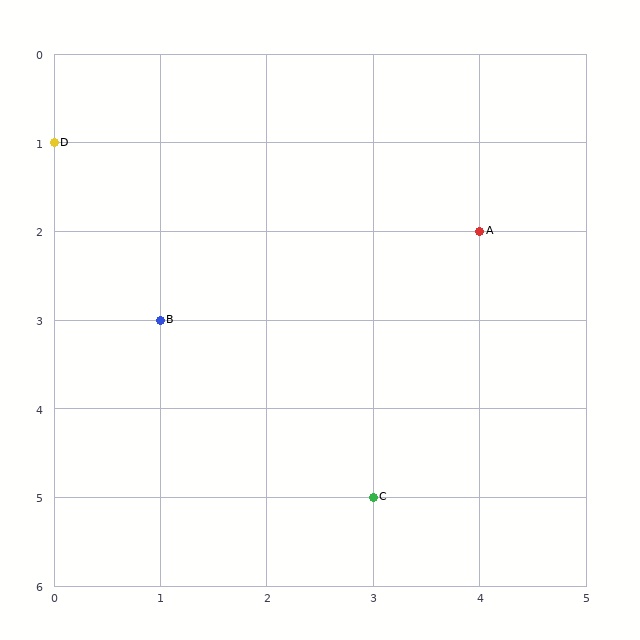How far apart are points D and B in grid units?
Points D and B are 1 column and 2 rows apart (about 2.2 grid units diagonally).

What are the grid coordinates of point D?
Point D is at grid coordinates (0, 1).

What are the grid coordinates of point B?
Point B is at grid coordinates (1, 3).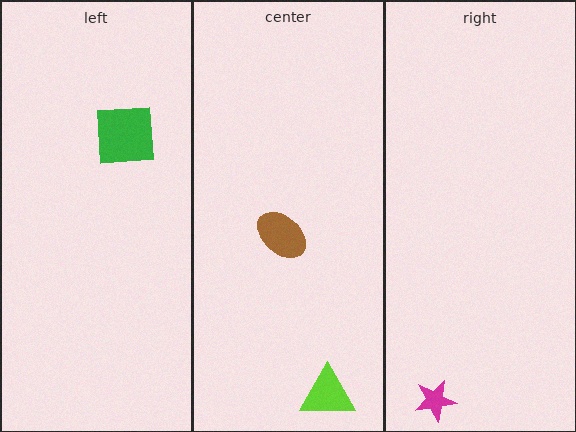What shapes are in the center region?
The lime triangle, the brown ellipse.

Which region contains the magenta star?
The right region.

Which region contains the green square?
The left region.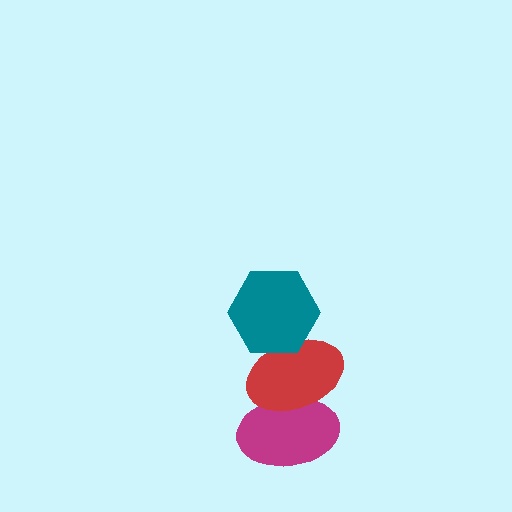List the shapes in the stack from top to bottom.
From top to bottom: the teal hexagon, the red ellipse, the magenta ellipse.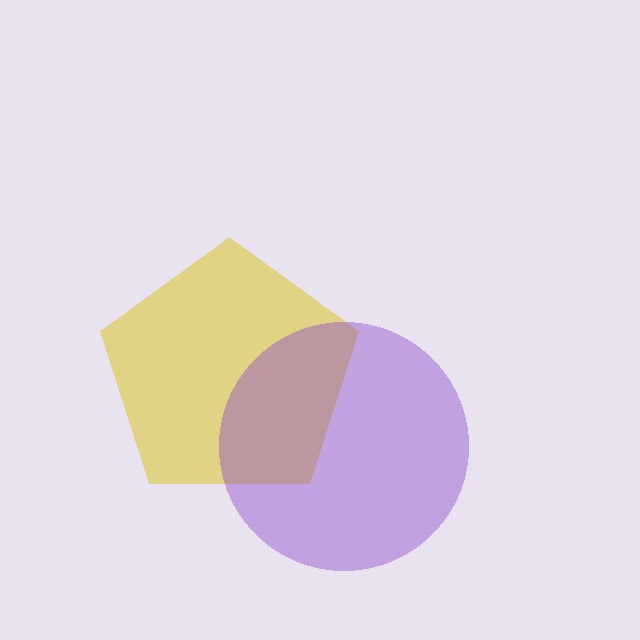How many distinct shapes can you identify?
There are 2 distinct shapes: a yellow pentagon, a purple circle.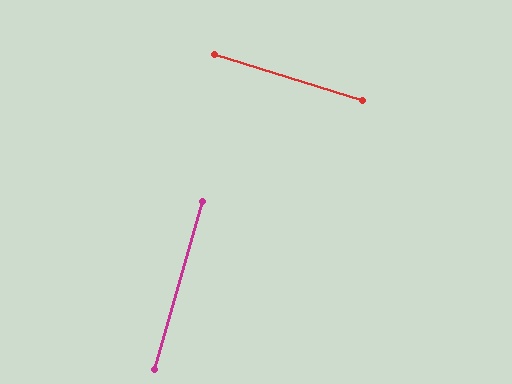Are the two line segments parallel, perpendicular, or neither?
Perpendicular — they meet at approximately 88°.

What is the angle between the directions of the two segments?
Approximately 88 degrees.